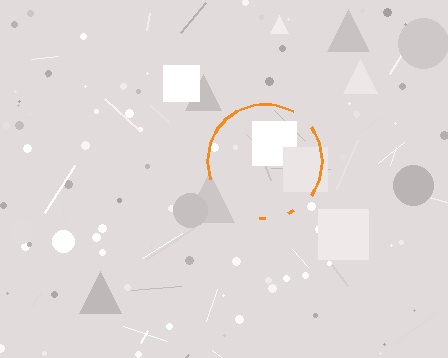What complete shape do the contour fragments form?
The contour fragments form a circle.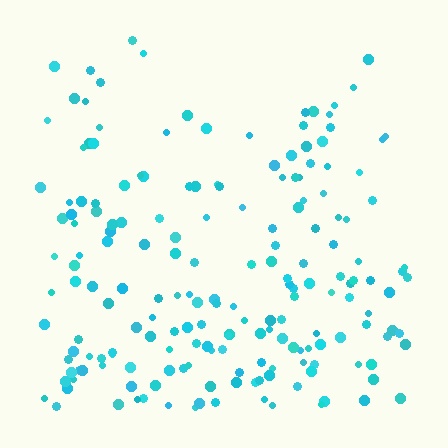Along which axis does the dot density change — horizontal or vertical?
Vertical.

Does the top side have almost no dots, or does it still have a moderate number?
Still a moderate number, just noticeably fewer than the bottom.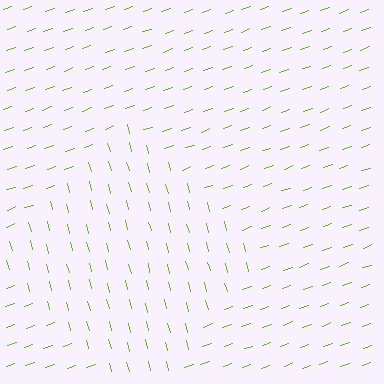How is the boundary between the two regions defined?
The boundary is defined purely by a change in line orientation (approximately 85 degrees difference). All lines are the same color and thickness.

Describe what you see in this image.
The image is filled with small lime line segments. A diamond region in the image has lines oriented differently from the surrounding lines, creating a visible texture boundary.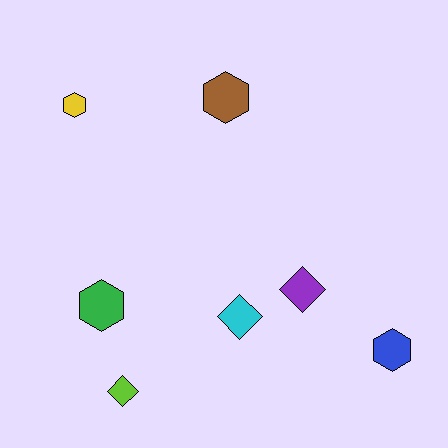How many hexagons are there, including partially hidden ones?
There are 4 hexagons.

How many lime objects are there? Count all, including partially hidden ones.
There is 1 lime object.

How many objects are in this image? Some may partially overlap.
There are 7 objects.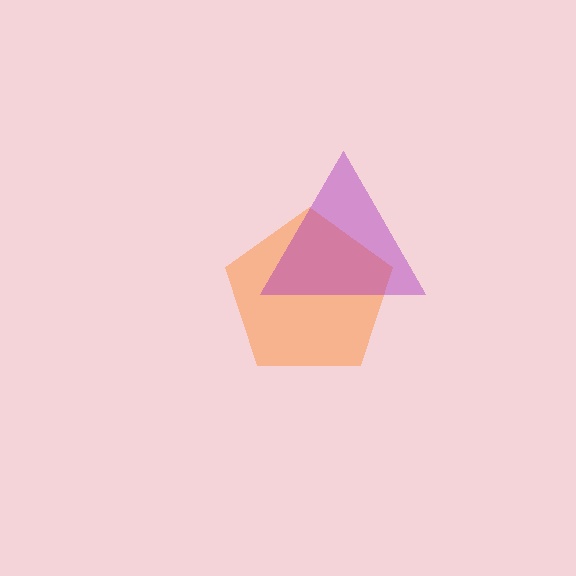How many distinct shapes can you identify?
There are 2 distinct shapes: an orange pentagon, a purple triangle.